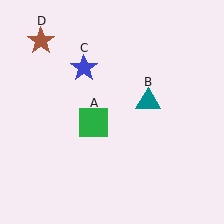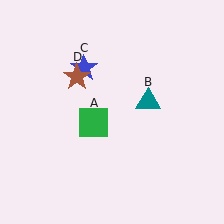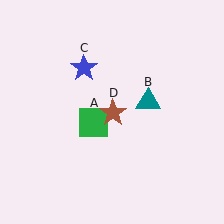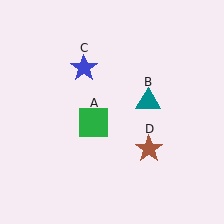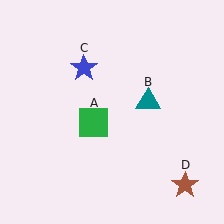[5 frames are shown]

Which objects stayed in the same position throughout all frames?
Green square (object A) and teal triangle (object B) and blue star (object C) remained stationary.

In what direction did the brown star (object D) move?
The brown star (object D) moved down and to the right.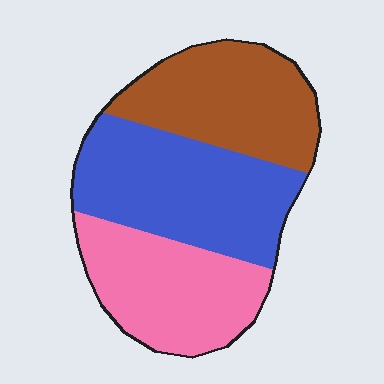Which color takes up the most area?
Blue, at roughly 40%.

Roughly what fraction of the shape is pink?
Pink takes up about one third (1/3) of the shape.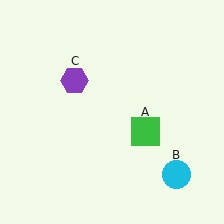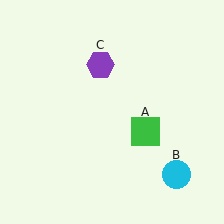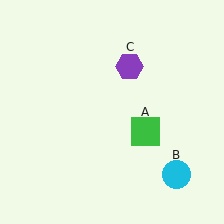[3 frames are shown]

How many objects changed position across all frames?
1 object changed position: purple hexagon (object C).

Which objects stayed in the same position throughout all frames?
Green square (object A) and cyan circle (object B) remained stationary.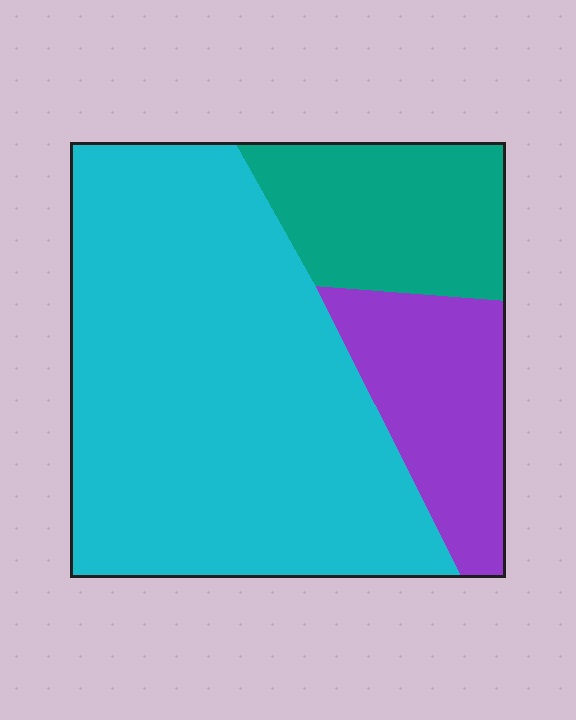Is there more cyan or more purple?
Cyan.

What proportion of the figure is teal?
Teal takes up about one sixth (1/6) of the figure.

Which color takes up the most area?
Cyan, at roughly 65%.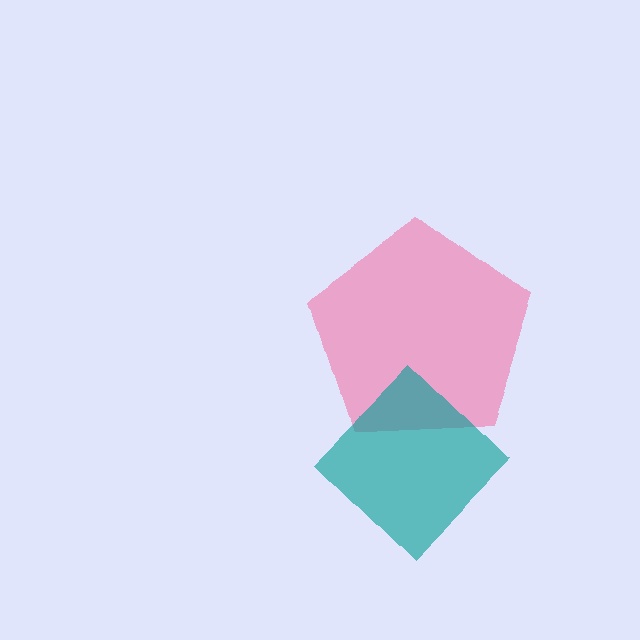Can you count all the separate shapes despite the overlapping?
Yes, there are 2 separate shapes.